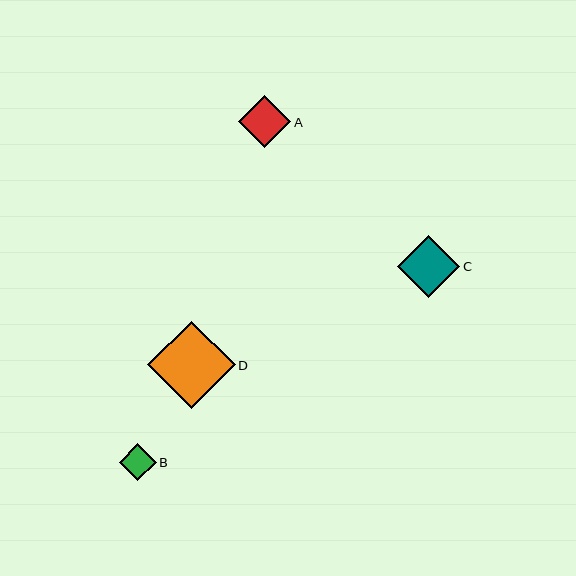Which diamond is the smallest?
Diamond B is the smallest with a size of approximately 36 pixels.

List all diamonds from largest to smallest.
From largest to smallest: D, C, A, B.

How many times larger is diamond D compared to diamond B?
Diamond D is approximately 2.4 times the size of diamond B.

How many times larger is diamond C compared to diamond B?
Diamond C is approximately 1.7 times the size of diamond B.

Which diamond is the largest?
Diamond D is the largest with a size of approximately 87 pixels.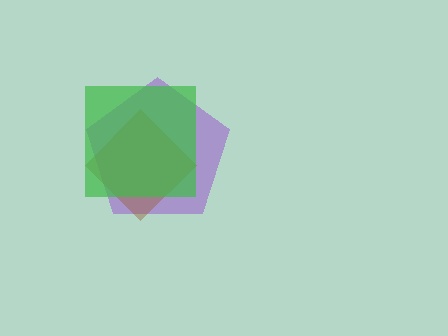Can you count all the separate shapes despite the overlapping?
Yes, there are 3 separate shapes.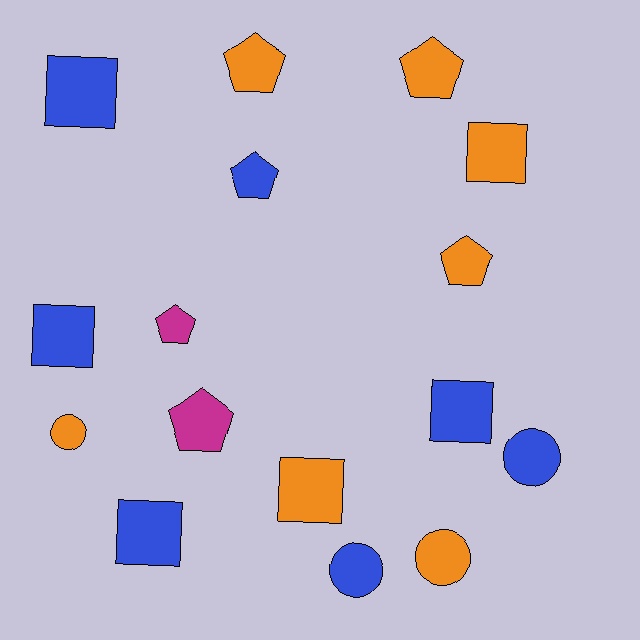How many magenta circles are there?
There are no magenta circles.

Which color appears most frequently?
Blue, with 7 objects.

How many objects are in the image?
There are 16 objects.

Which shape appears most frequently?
Pentagon, with 6 objects.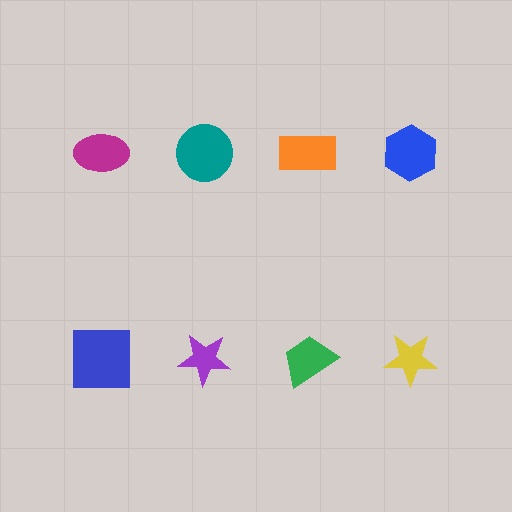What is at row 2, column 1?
A blue square.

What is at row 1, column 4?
A blue hexagon.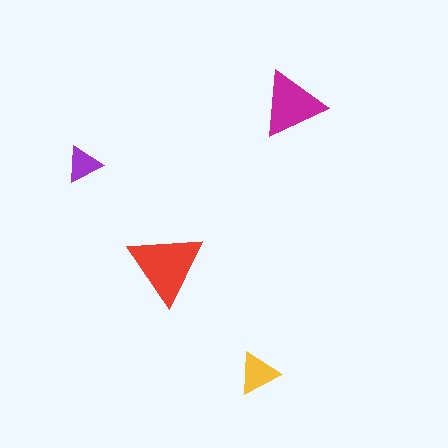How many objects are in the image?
There are 4 objects in the image.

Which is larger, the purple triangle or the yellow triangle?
The yellow one.